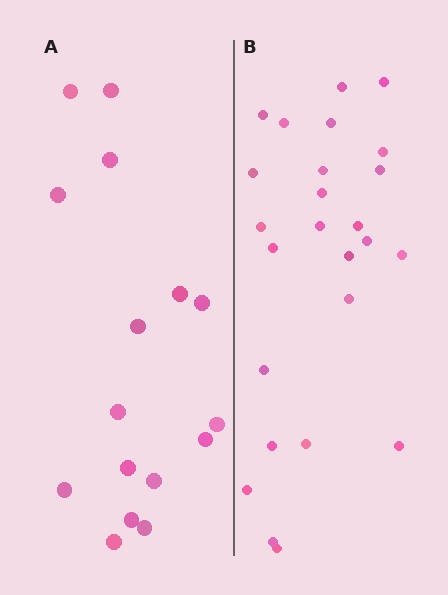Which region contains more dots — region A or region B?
Region B (the right region) has more dots.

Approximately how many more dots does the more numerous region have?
Region B has roughly 8 or so more dots than region A.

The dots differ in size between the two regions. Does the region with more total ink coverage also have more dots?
No. Region A has more total ink coverage because its dots are larger, but region B actually contains more individual dots. Total area can be misleading — the number of items is what matters here.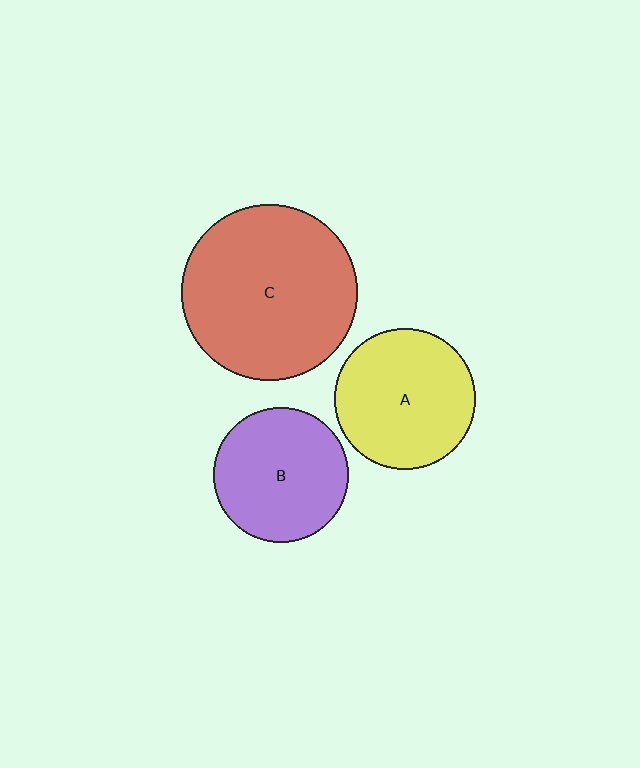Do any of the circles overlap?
No, none of the circles overlap.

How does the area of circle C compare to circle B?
Approximately 1.7 times.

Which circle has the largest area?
Circle C (red).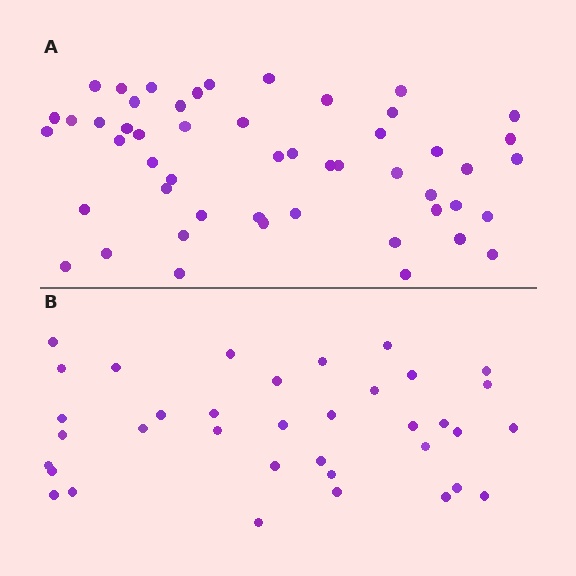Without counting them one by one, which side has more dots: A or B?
Region A (the top region) has more dots.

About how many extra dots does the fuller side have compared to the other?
Region A has approximately 15 more dots than region B.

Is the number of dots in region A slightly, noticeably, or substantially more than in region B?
Region A has noticeably more, but not dramatically so. The ratio is roughly 1.4 to 1.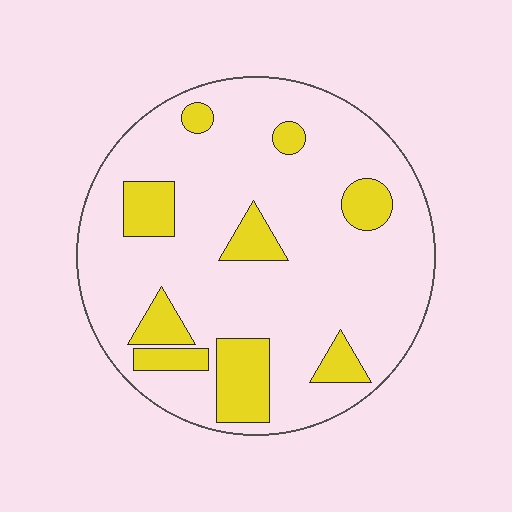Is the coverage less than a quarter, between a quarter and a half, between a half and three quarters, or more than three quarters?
Less than a quarter.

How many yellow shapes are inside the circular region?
9.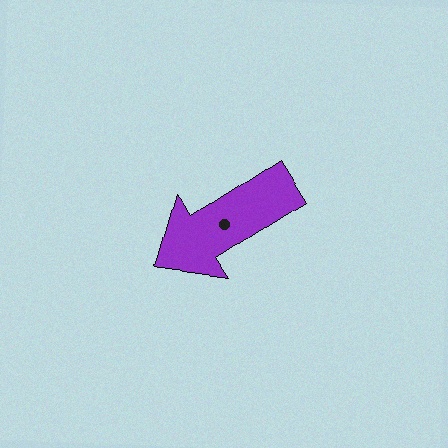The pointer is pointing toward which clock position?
Roughly 8 o'clock.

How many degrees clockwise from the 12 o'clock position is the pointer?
Approximately 237 degrees.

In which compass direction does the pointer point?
Southwest.